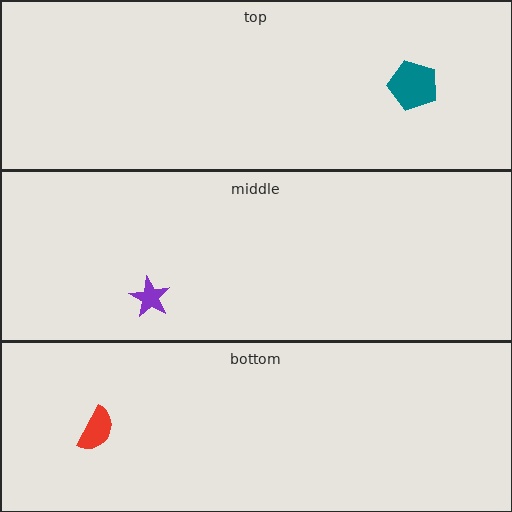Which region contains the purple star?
The middle region.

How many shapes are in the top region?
1.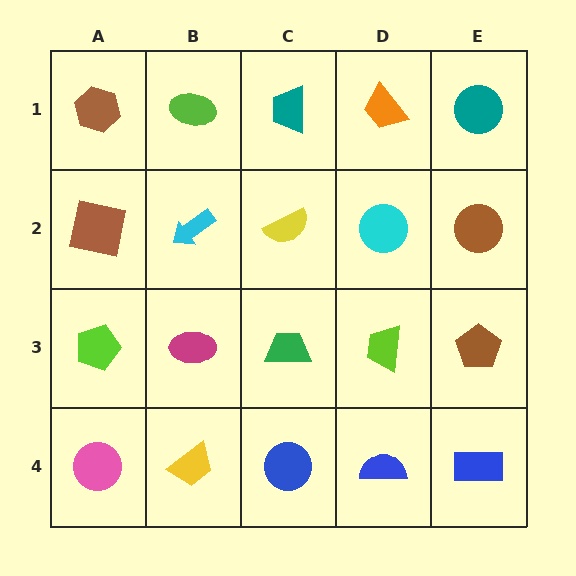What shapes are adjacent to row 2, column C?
A teal trapezoid (row 1, column C), a green trapezoid (row 3, column C), a cyan arrow (row 2, column B), a cyan circle (row 2, column D).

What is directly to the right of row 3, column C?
A lime trapezoid.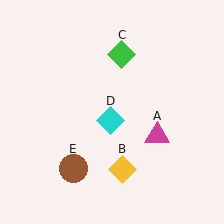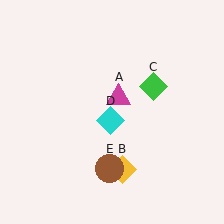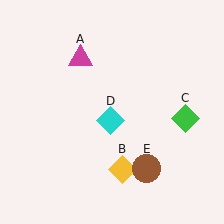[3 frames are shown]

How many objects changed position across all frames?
3 objects changed position: magenta triangle (object A), green diamond (object C), brown circle (object E).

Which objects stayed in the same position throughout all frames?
Yellow diamond (object B) and cyan diamond (object D) remained stationary.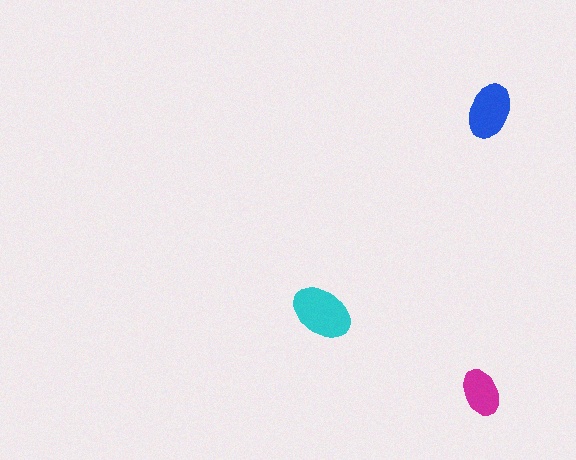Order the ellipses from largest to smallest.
the cyan one, the blue one, the magenta one.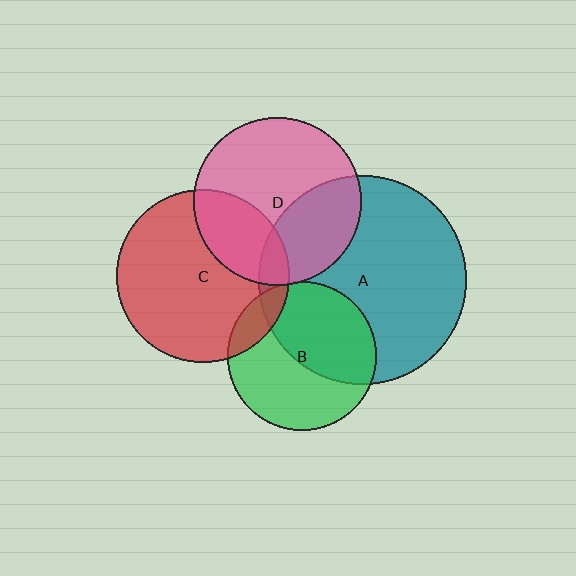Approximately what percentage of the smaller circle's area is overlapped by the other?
Approximately 30%.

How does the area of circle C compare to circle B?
Approximately 1.3 times.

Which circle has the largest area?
Circle A (teal).